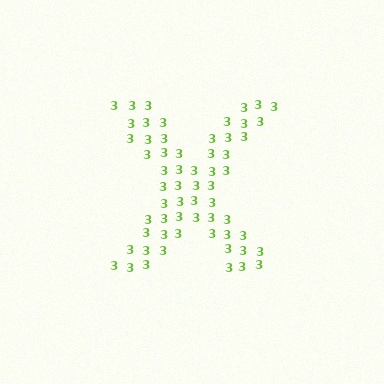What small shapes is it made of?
It is made of small digit 3's.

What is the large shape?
The large shape is the letter X.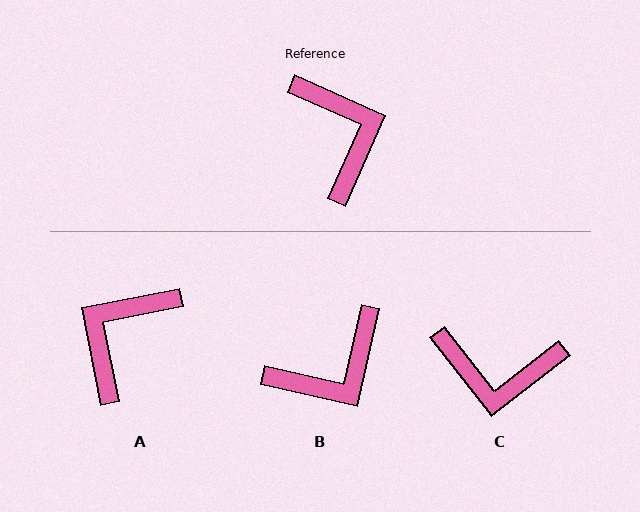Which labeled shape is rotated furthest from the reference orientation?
A, about 125 degrees away.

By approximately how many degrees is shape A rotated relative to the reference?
Approximately 125 degrees counter-clockwise.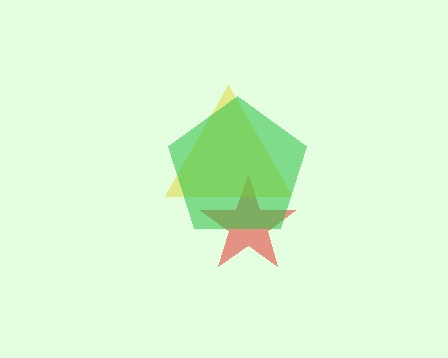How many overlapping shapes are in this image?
There are 3 overlapping shapes in the image.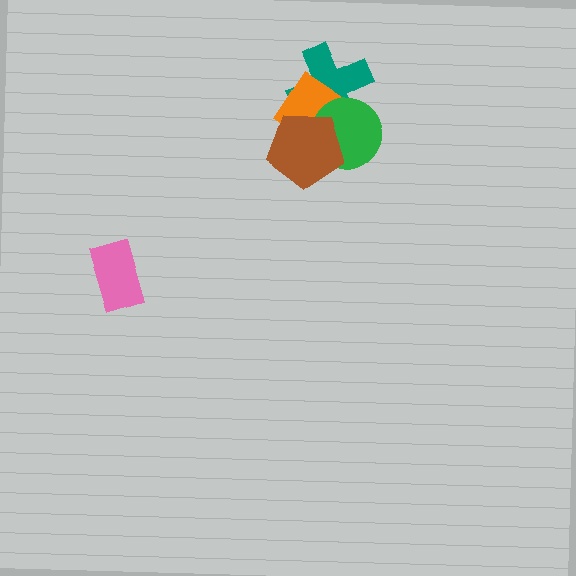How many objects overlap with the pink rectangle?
0 objects overlap with the pink rectangle.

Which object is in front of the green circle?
The brown pentagon is in front of the green circle.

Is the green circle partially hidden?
Yes, it is partially covered by another shape.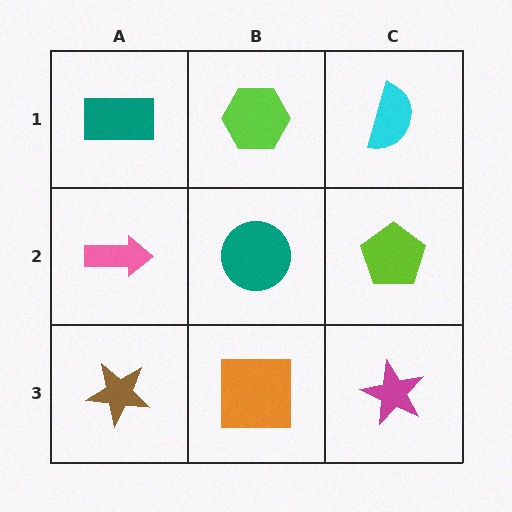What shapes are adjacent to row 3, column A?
A pink arrow (row 2, column A), an orange square (row 3, column B).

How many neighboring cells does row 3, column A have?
2.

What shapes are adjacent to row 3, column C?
A lime pentagon (row 2, column C), an orange square (row 3, column B).